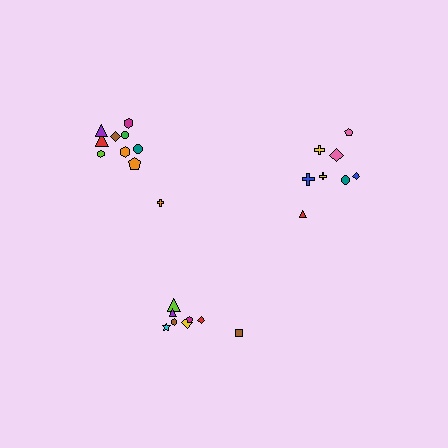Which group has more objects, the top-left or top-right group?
The top-left group.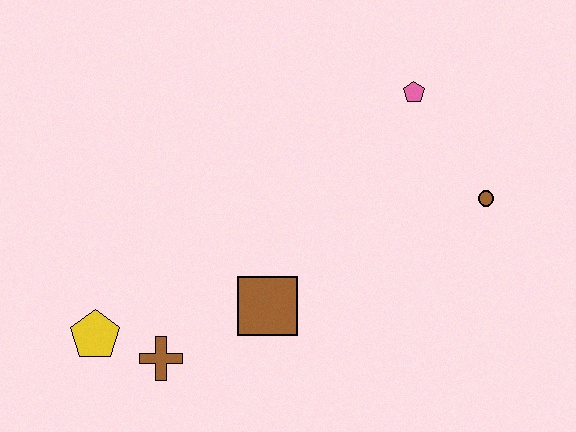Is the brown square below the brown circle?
Yes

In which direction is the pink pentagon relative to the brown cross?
The pink pentagon is above the brown cross.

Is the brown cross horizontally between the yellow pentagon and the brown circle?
Yes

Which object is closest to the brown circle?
The pink pentagon is closest to the brown circle.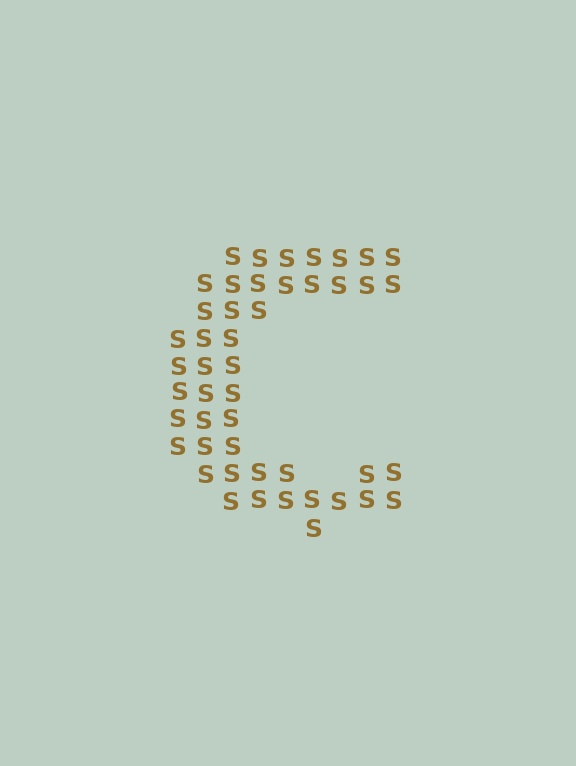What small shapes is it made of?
It is made of small letter S's.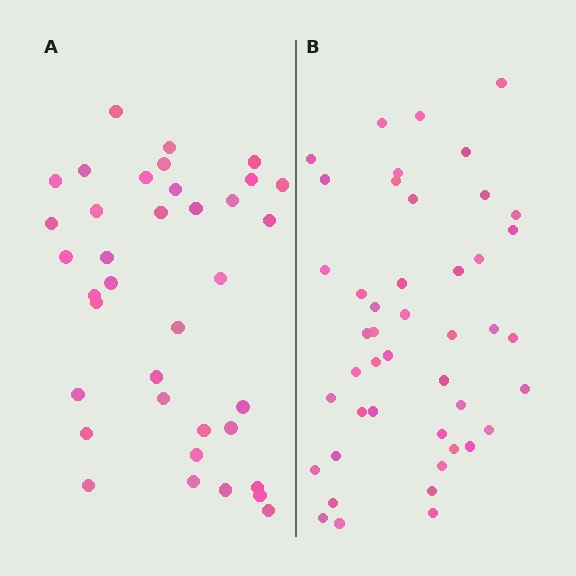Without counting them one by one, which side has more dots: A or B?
Region B (the right region) has more dots.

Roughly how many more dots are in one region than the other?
Region B has roughly 8 or so more dots than region A.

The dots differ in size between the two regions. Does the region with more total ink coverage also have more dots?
No. Region A has more total ink coverage because its dots are larger, but region B actually contains more individual dots. Total area can be misleading — the number of items is what matters here.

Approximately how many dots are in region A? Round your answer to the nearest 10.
About 40 dots. (The exact count is 37, which rounds to 40.)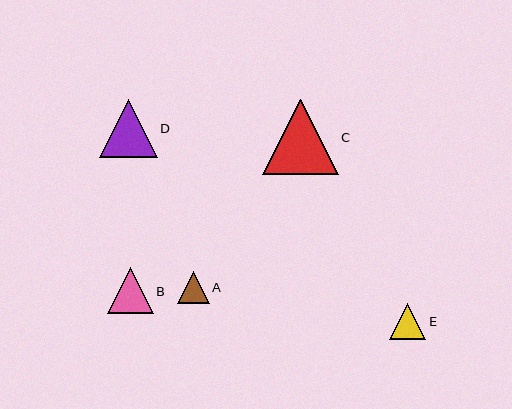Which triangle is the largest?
Triangle C is the largest with a size of approximately 75 pixels.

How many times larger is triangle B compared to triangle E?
Triangle B is approximately 1.3 times the size of triangle E.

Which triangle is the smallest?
Triangle A is the smallest with a size of approximately 32 pixels.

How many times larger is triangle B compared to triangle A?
Triangle B is approximately 1.5 times the size of triangle A.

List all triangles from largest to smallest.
From largest to smallest: C, D, B, E, A.